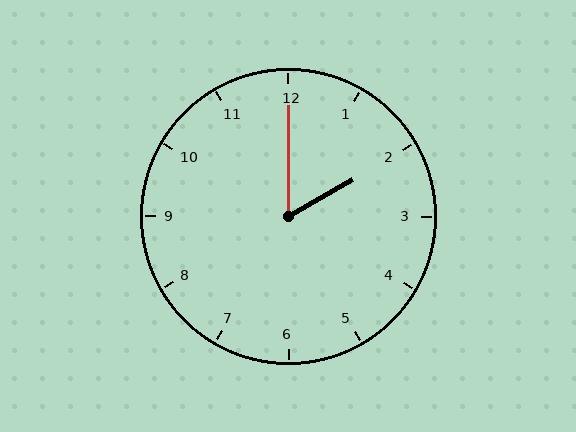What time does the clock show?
2:00.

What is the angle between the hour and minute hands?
Approximately 60 degrees.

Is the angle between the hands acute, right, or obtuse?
It is acute.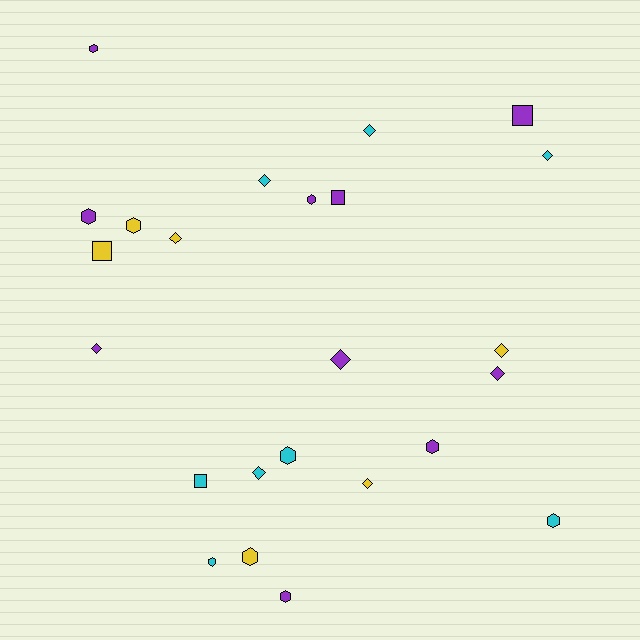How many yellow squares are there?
There is 1 yellow square.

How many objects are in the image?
There are 24 objects.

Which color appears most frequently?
Purple, with 10 objects.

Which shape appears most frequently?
Diamond, with 10 objects.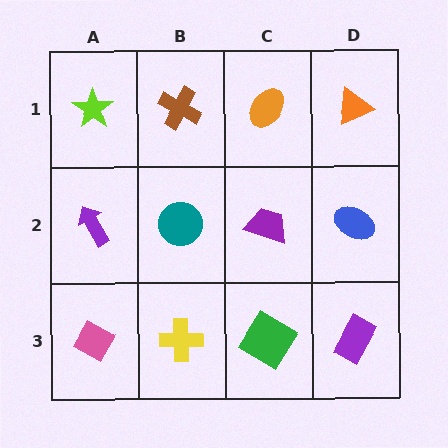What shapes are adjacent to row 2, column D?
An orange triangle (row 1, column D), a purple rectangle (row 3, column D), a purple trapezoid (row 2, column C).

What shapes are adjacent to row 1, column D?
A blue ellipse (row 2, column D), an orange ellipse (row 1, column C).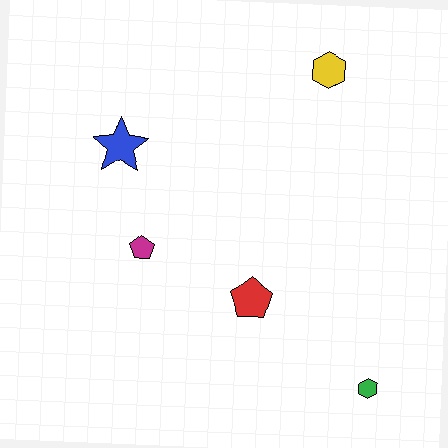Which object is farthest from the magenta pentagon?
The green hexagon is farthest from the magenta pentagon.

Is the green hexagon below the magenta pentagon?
Yes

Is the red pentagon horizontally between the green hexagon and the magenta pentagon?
Yes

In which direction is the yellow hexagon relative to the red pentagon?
The yellow hexagon is above the red pentagon.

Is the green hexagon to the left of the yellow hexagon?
No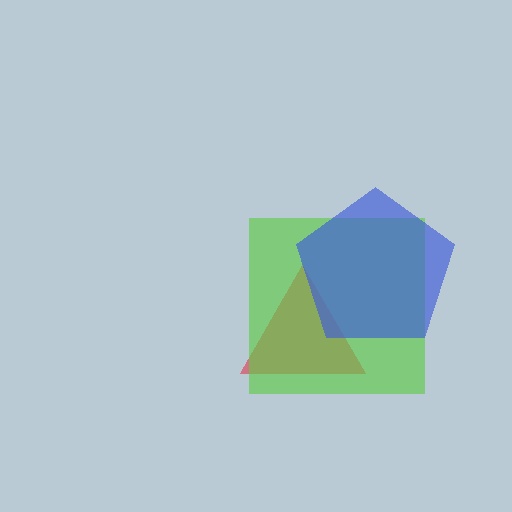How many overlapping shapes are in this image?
There are 3 overlapping shapes in the image.